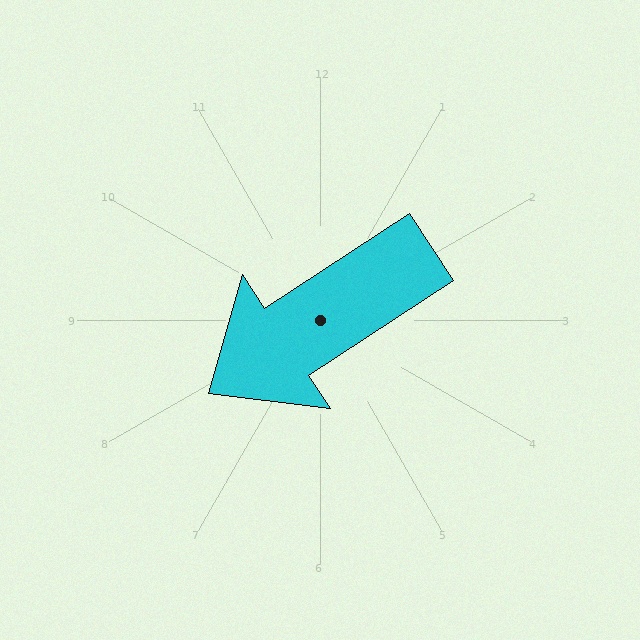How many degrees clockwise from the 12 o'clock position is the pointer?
Approximately 237 degrees.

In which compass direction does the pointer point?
Southwest.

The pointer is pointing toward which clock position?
Roughly 8 o'clock.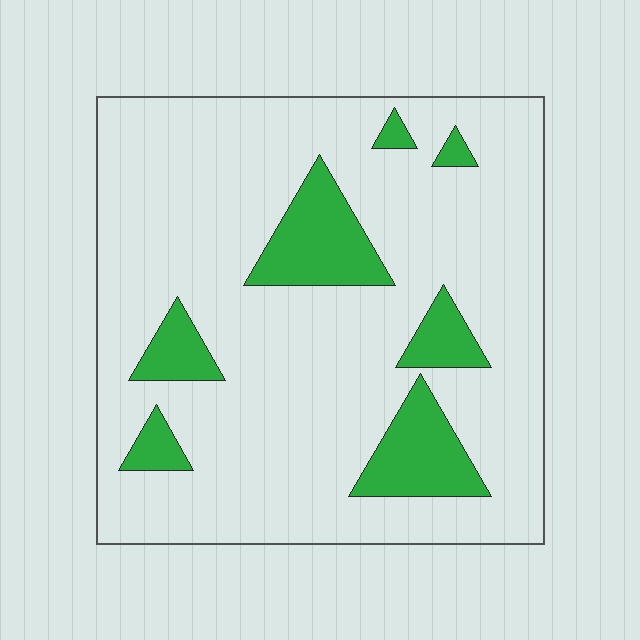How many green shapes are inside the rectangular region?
7.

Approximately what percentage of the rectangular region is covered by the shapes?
Approximately 15%.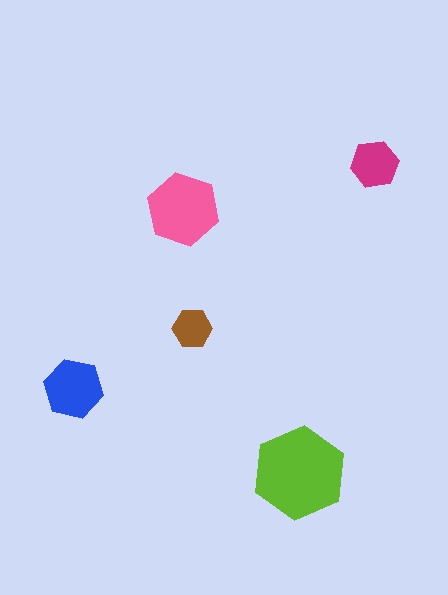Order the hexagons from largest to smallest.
the lime one, the pink one, the blue one, the magenta one, the brown one.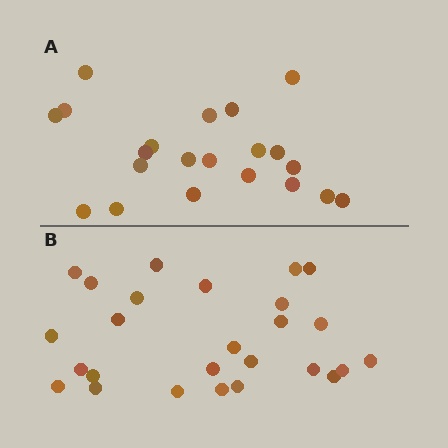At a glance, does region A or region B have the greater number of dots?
Region B (the bottom region) has more dots.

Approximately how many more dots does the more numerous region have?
Region B has about 5 more dots than region A.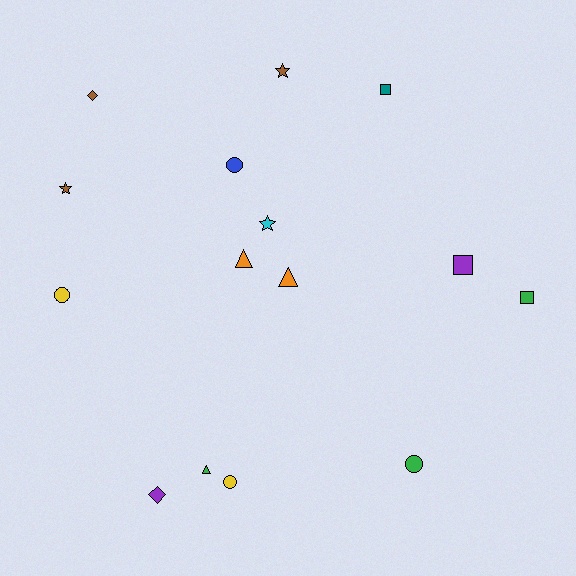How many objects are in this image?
There are 15 objects.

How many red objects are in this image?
There are no red objects.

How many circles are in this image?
There are 4 circles.